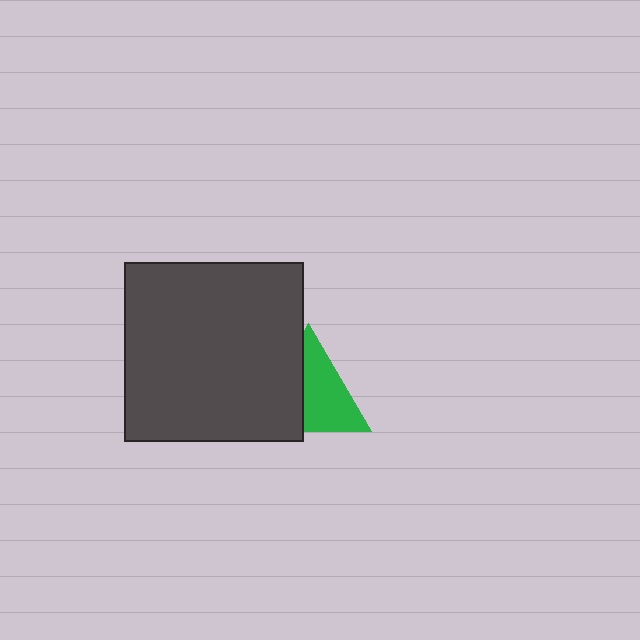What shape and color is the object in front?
The object in front is a dark gray square.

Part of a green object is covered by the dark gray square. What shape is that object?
It is a triangle.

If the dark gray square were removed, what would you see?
You would see the complete green triangle.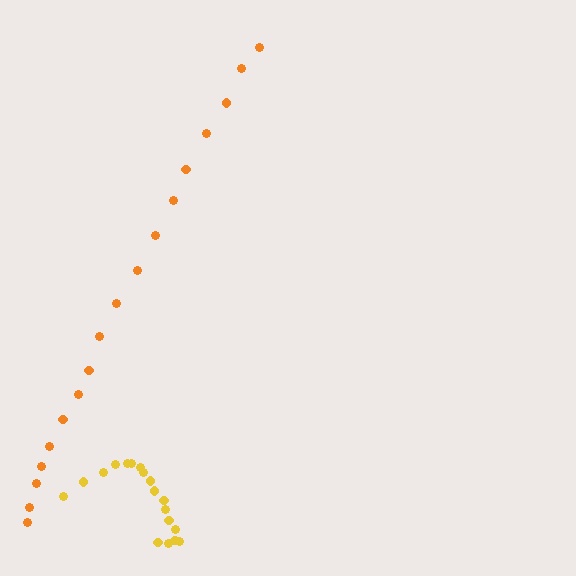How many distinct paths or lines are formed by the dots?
There are 2 distinct paths.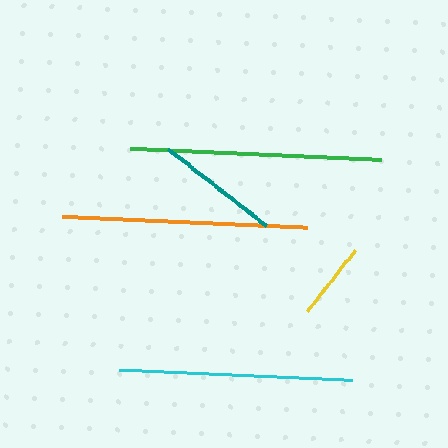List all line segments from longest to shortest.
From longest to shortest: green, orange, cyan, teal, yellow.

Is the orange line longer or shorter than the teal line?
The orange line is longer than the teal line.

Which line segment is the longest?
The green line is the longest at approximately 251 pixels.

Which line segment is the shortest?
The yellow line is the shortest at approximately 77 pixels.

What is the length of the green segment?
The green segment is approximately 251 pixels long.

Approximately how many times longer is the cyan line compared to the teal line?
The cyan line is approximately 1.9 times the length of the teal line.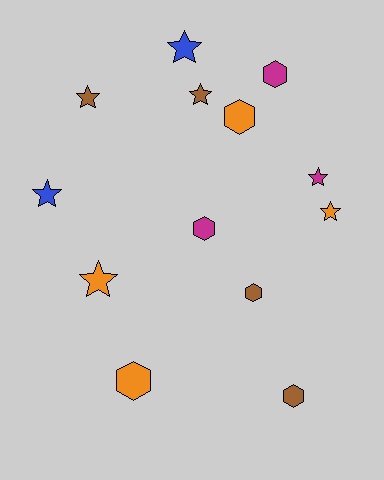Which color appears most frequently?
Brown, with 4 objects.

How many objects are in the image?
There are 13 objects.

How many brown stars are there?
There are 2 brown stars.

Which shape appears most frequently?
Star, with 7 objects.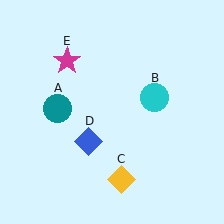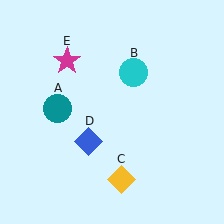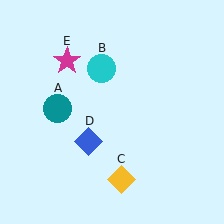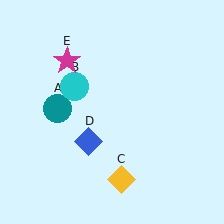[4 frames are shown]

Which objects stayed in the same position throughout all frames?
Teal circle (object A) and yellow diamond (object C) and blue diamond (object D) and magenta star (object E) remained stationary.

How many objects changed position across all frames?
1 object changed position: cyan circle (object B).